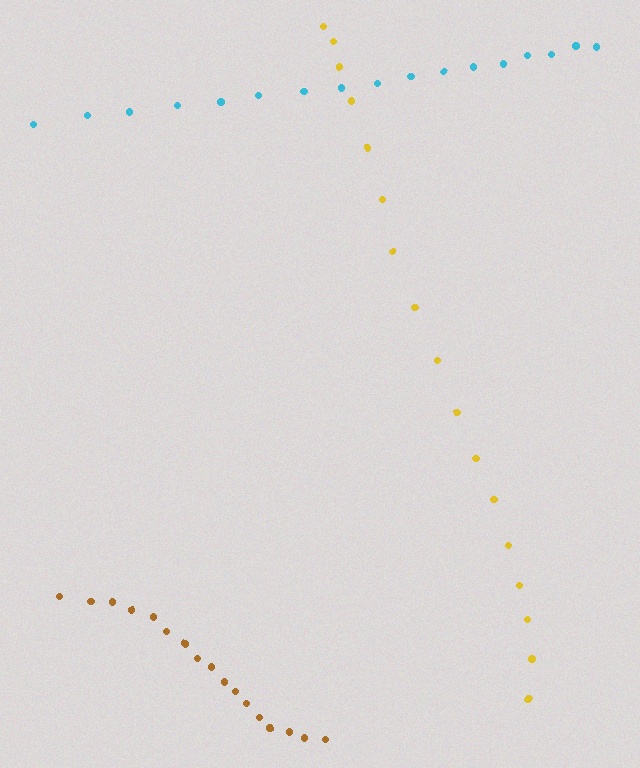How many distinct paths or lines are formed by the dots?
There are 3 distinct paths.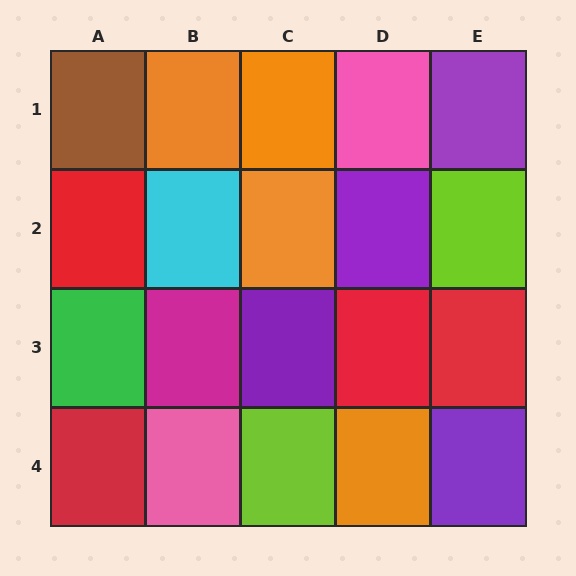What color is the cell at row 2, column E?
Lime.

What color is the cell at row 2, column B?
Cyan.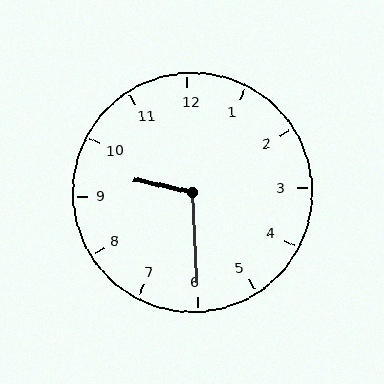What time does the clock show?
9:30.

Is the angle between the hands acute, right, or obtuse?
It is obtuse.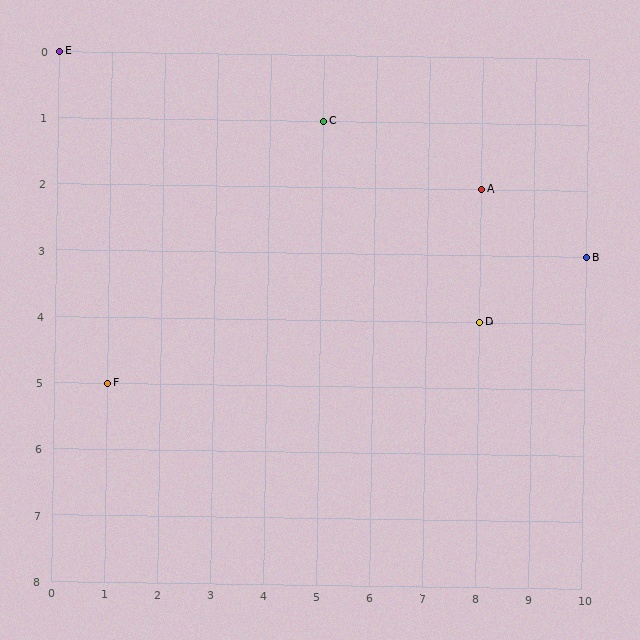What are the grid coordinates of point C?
Point C is at grid coordinates (5, 1).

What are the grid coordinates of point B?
Point B is at grid coordinates (10, 3).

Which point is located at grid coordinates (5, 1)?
Point C is at (5, 1).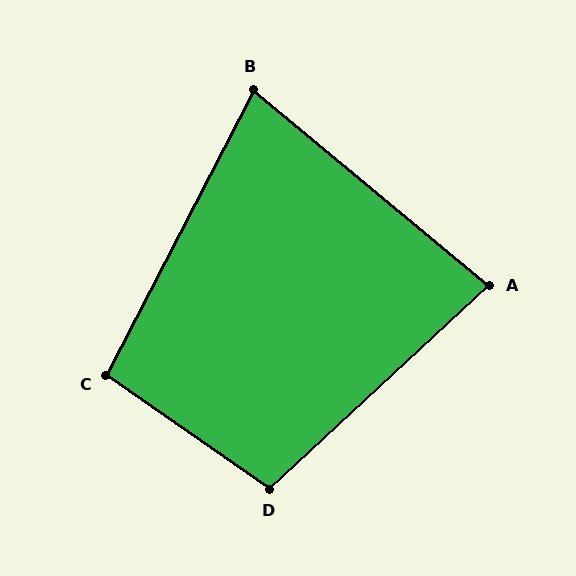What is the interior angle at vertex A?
Approximately 82 degrees (acute).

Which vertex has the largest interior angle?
D, at approximately 102 degrees.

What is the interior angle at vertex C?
Approximately 98 degrees (obtuse).